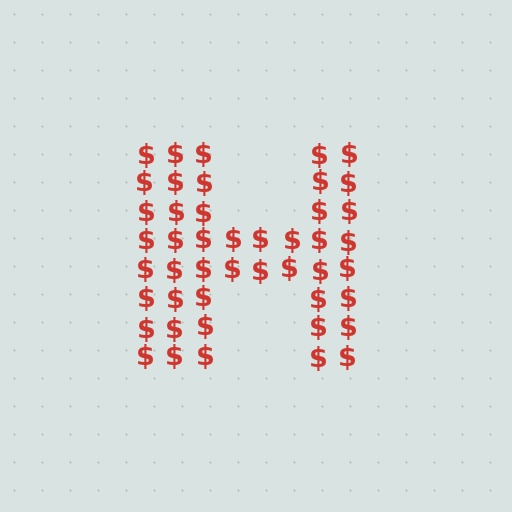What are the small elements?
The small elements are dollar signs.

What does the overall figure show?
The overall figure shows the letter H.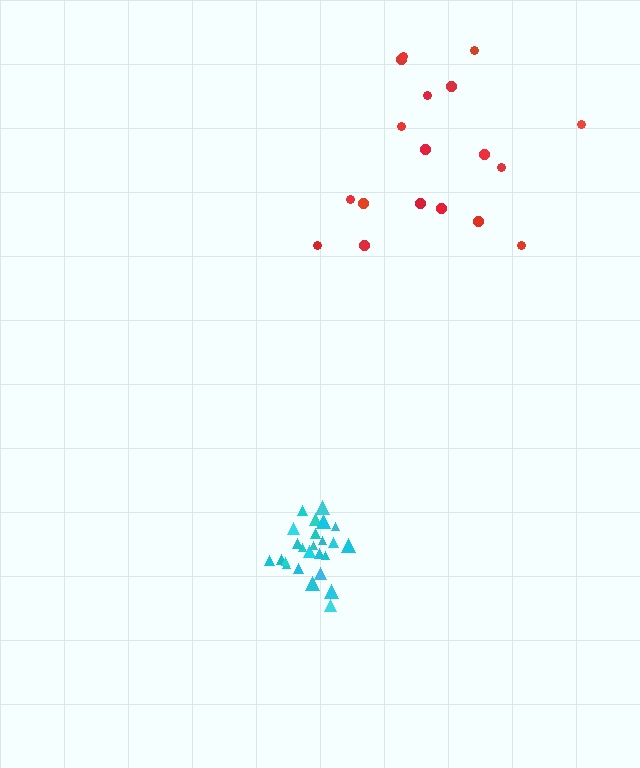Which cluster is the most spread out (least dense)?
Red.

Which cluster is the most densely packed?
Cyan.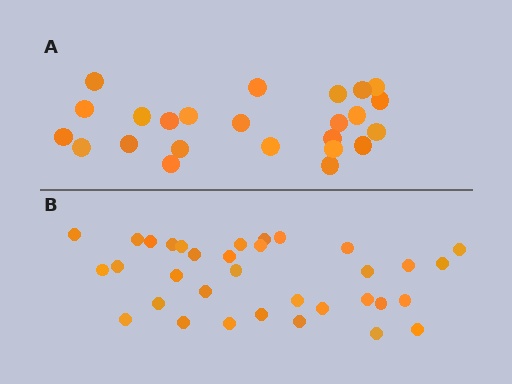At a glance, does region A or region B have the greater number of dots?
Region B (the bottom region) has more dots.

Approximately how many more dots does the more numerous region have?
Region B has roughly 10 or so more dots than region A.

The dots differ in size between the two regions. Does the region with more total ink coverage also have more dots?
No. Region A has more total ink coverage because its dots are larger, but region B actually contains more individual dots. Total area can be misleading — the number of items is what matters here.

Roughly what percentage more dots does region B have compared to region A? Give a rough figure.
About 40% more.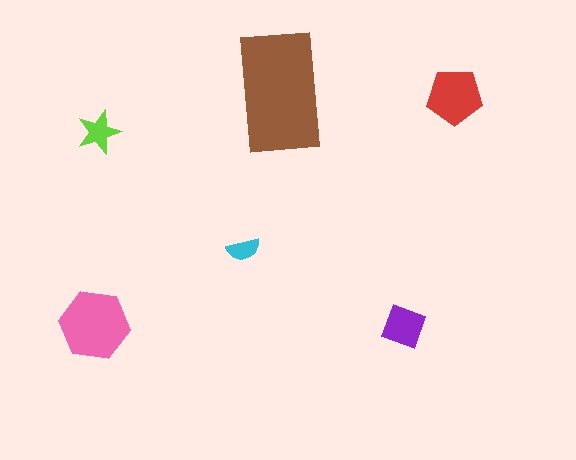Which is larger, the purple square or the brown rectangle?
The brown rectangle.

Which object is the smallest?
The cyan semicircle.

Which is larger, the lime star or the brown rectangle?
The brown rectangle.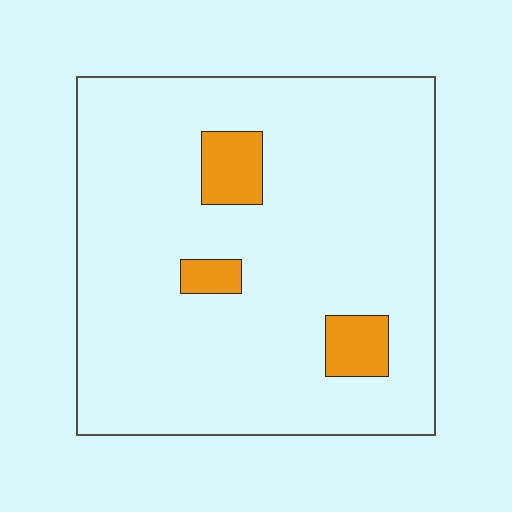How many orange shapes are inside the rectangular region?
3.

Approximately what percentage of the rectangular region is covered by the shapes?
Approximately 10%.